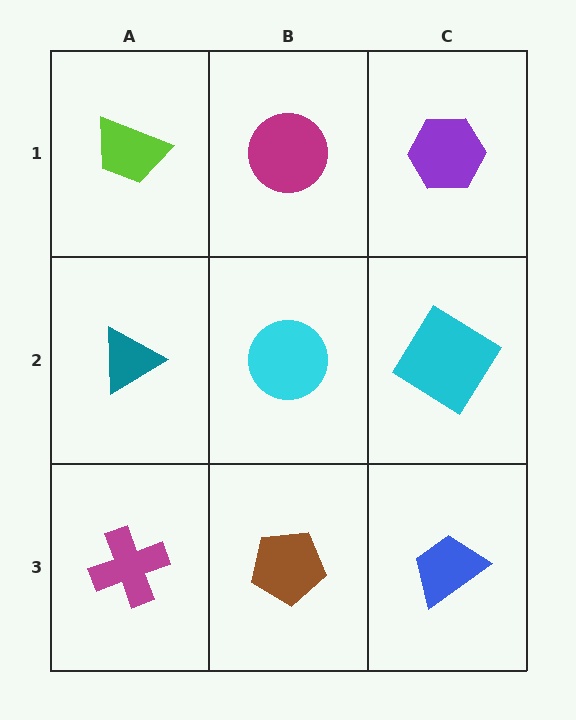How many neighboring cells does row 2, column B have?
4.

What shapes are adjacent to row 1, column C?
A cyan diamond (row 2, column C), a magenta circle (row 1, column B).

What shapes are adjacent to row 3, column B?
A cyan circle (row 2, column B), a magenta cross (row 3, column A), a blue trapezoid (row 3, column C).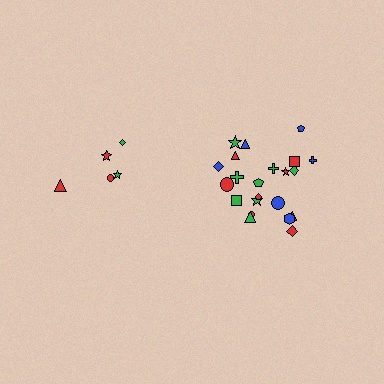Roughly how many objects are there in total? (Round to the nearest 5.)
Roughly 25 objects in total.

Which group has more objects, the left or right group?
The right group.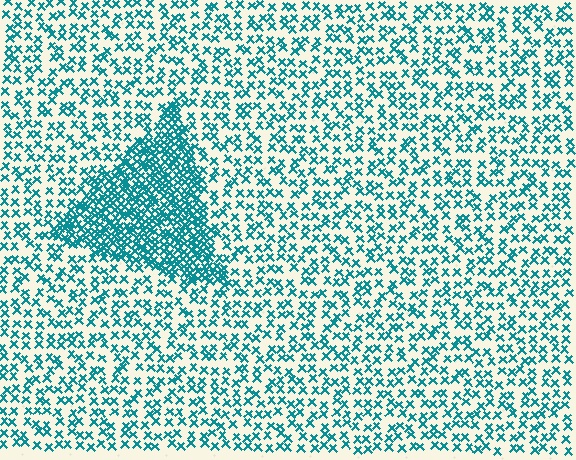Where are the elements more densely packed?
The elements are more densely packed inside the triangle boundary.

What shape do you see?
I see a triangle.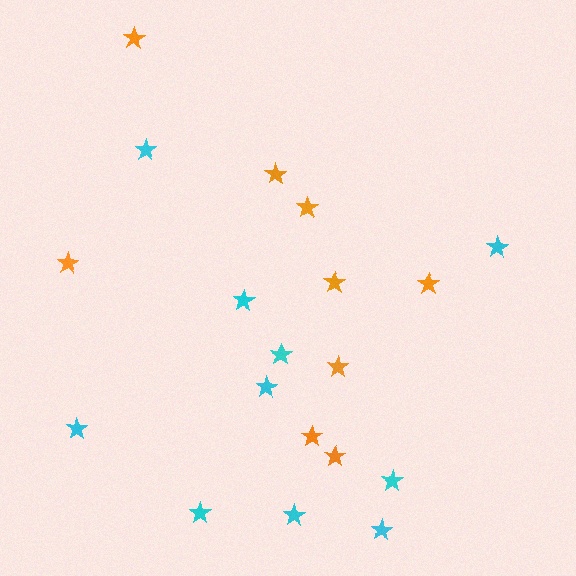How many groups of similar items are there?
There are 2 groups: one group of orange stars (9) and one group of cyan stars (10).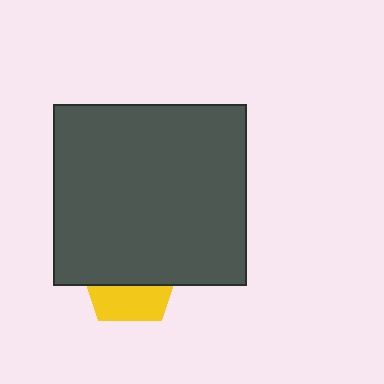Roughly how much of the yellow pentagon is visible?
A small part of it is visible (roughly 39%).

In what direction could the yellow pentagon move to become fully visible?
The yellow pentagon could move down. That would shift it out from behind the dark gray rectangle entirely.